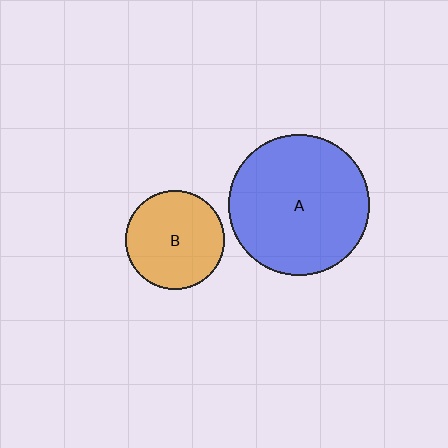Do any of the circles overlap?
No, none of the circles overlap.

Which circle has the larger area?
Circle A (blue).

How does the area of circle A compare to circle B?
Approximately 2.0 times.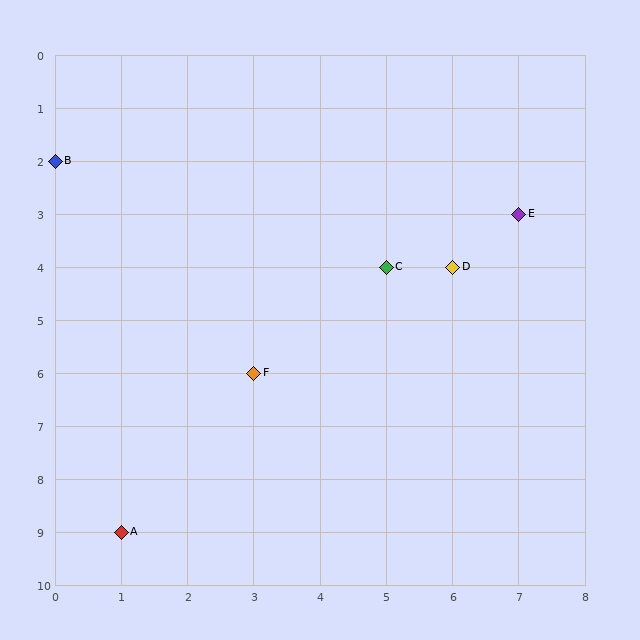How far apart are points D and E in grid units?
Points D and E are 1 column and 1 row apart (about 1.4 grid units diagonally).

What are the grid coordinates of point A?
Point A is at grid coordinates (1, 9).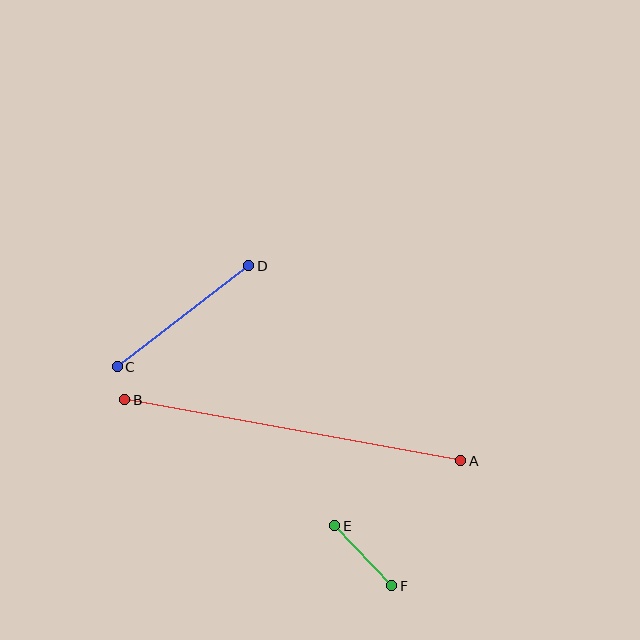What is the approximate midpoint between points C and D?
The midpoint is at approximately (183, 316) pixels.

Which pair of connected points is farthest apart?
Points A and B are farthest apart.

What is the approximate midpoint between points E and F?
The midpoint is at approximately (363, 556) pixels.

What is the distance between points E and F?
The distance is approximately 83 pixels.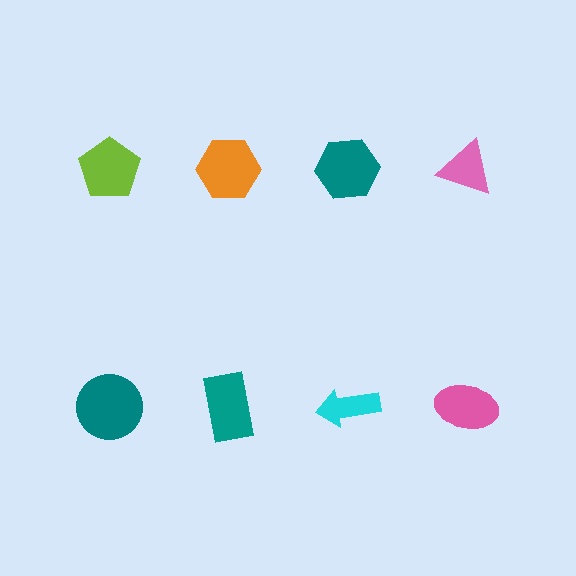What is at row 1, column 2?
An orange hexagon.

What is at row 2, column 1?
A teal circle.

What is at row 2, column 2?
A teal rectangle.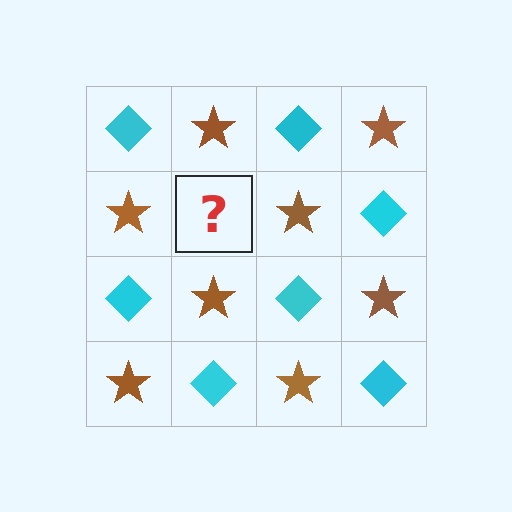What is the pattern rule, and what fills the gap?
The rule is that it alternates cyan diamond and brown star in a checkerboard pattern. The gap should be filled with a cyan diamond.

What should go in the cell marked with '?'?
The missing cell should contain a cyan diamond.